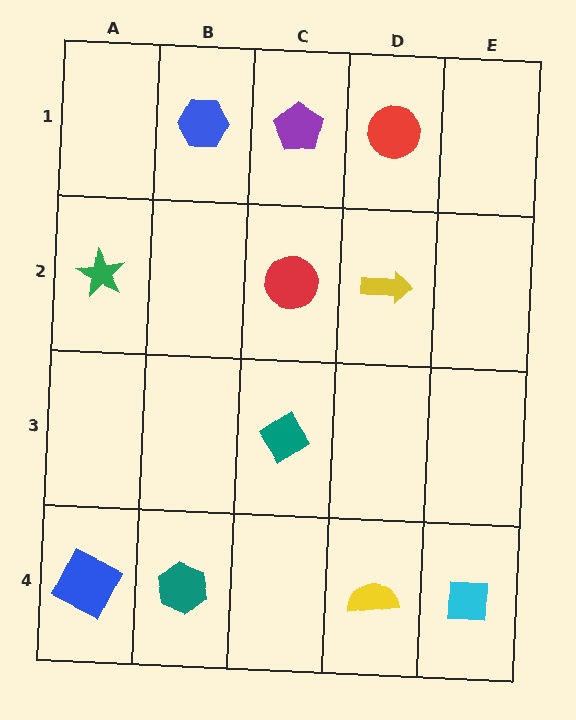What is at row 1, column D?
A red circle.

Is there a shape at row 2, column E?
No, that cell is empty.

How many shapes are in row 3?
1 shape.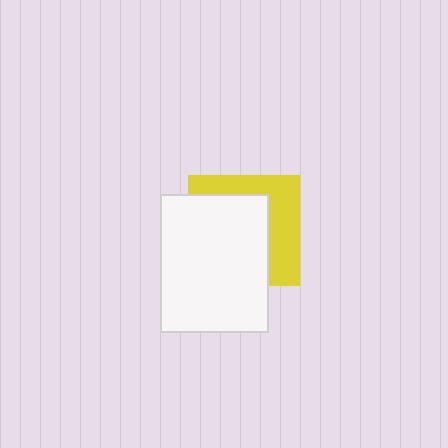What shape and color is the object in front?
The object in front is a white rectangle.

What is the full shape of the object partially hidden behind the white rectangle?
The partially hidden object is a yellow square.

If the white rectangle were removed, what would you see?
You would see the complete yellow square.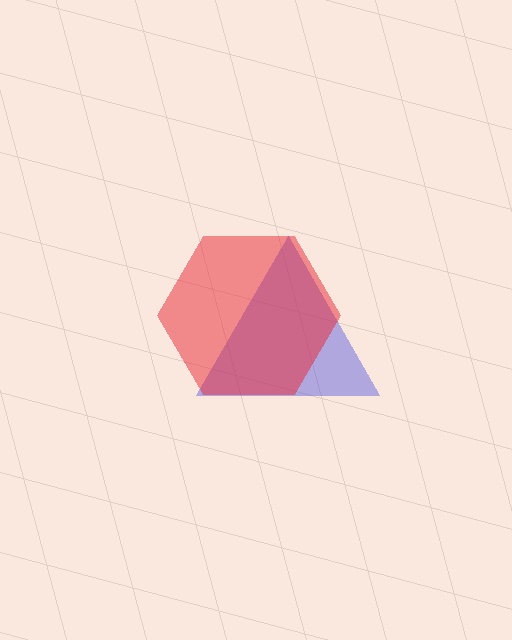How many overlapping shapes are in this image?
There are 2 overlapping shapes in the image.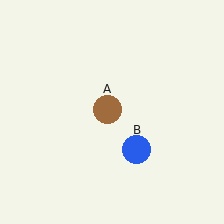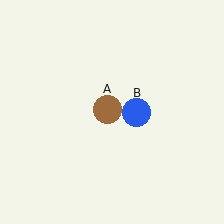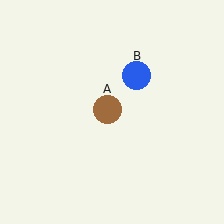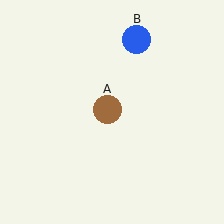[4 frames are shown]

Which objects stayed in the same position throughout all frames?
Brown circle (object A) remained stationary.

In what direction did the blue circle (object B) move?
The blue circle (object B) moved up.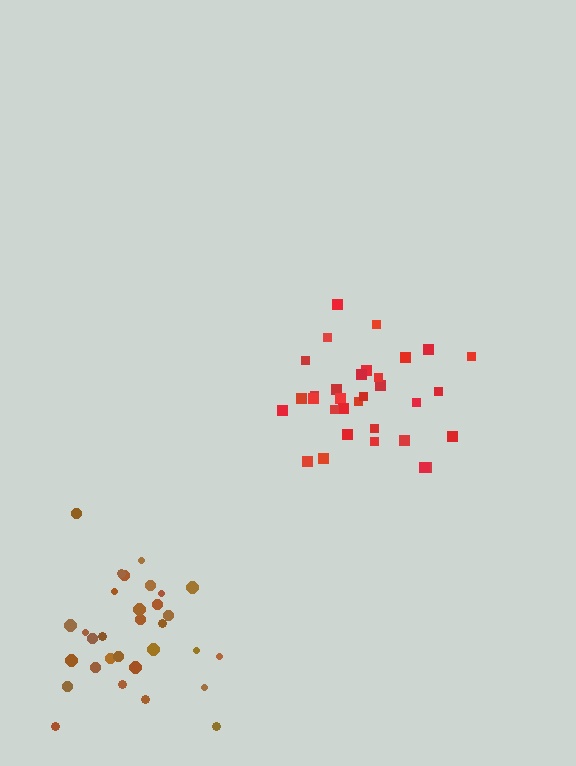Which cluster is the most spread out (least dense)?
Brown.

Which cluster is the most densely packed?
Red.